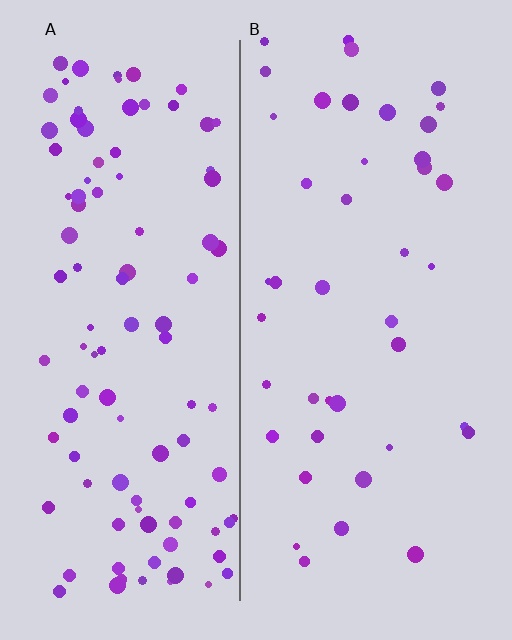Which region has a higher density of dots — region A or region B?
A (the left).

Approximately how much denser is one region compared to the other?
Approximately 2.4× — region A over region B.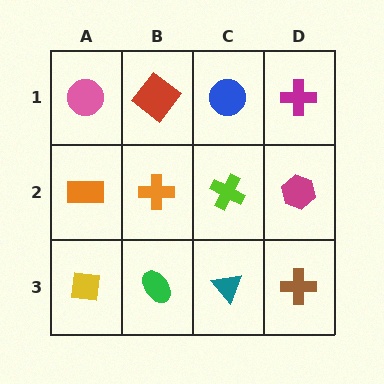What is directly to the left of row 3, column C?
A green ellipse.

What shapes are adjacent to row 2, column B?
A red diamond (row 1, column B), a green ellipse (row 3, column B), an orange rectangle (row 2, column A), a lime cross (row 2, column C).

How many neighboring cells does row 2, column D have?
3.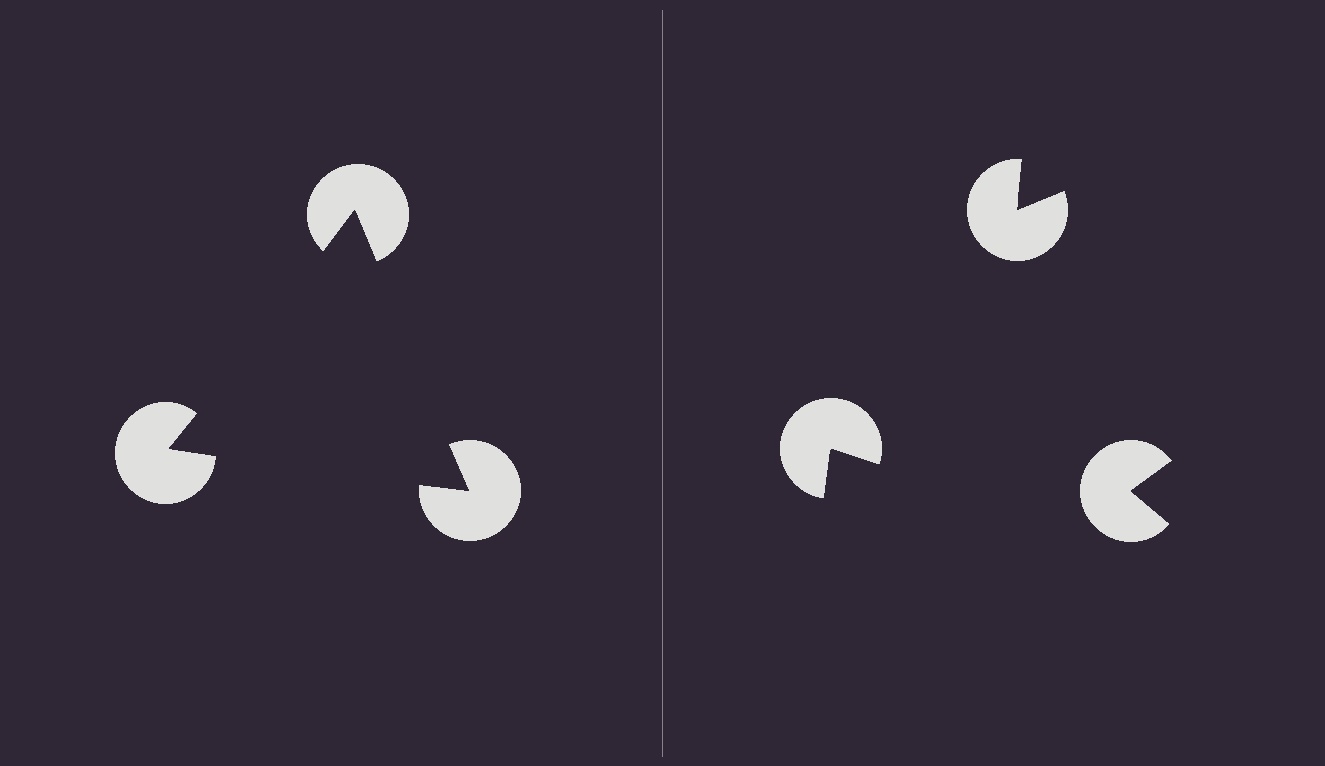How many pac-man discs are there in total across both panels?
6 — 3 on each side.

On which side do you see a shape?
An illusory triangle appears on the left side. On the right side the wedge cuts are rotated, so no coherent shape forms.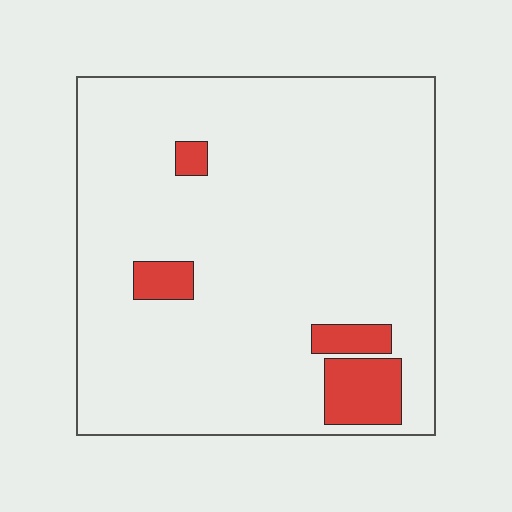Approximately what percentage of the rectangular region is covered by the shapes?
Approximately 10%.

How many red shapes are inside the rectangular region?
4.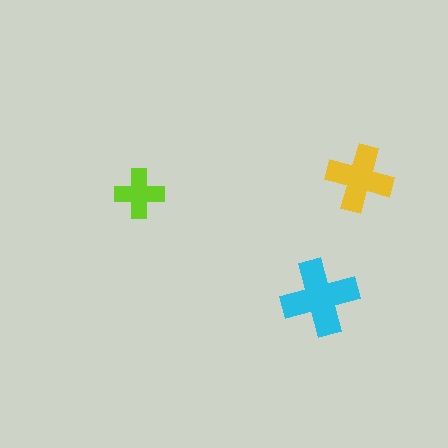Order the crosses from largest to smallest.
the cyan one, the yellow one, the lime one.